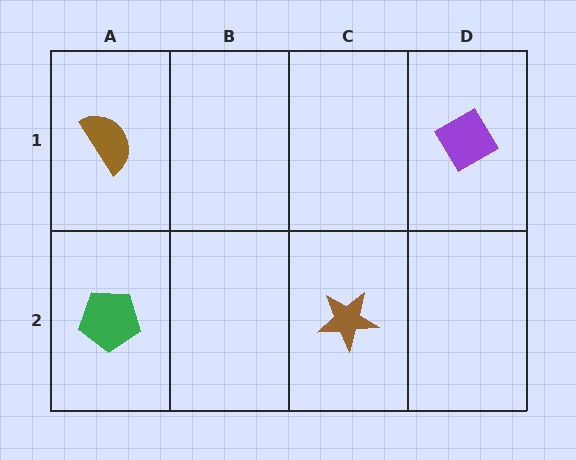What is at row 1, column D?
A purple diamond.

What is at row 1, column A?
A brown semicircle.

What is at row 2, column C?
A brown star.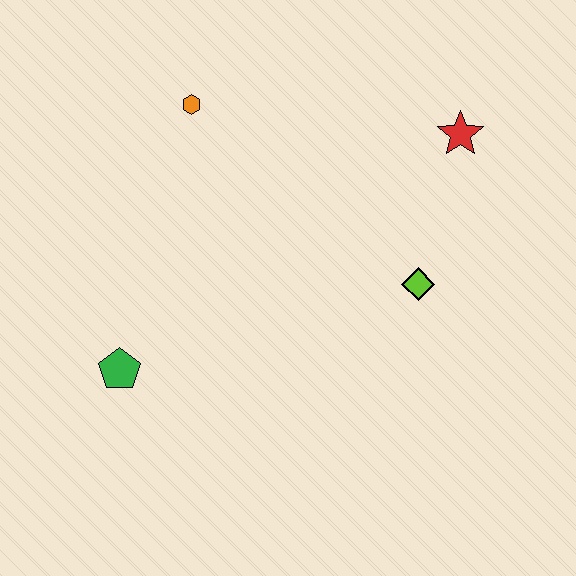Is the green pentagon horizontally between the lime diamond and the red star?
No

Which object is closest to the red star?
The lime diamond is closest to the red star.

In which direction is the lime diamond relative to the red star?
The lime diamond is below the red star.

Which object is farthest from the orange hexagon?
The lime diamond is farthest from the orange hexagon.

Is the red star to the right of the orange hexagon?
Yes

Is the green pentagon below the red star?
Yes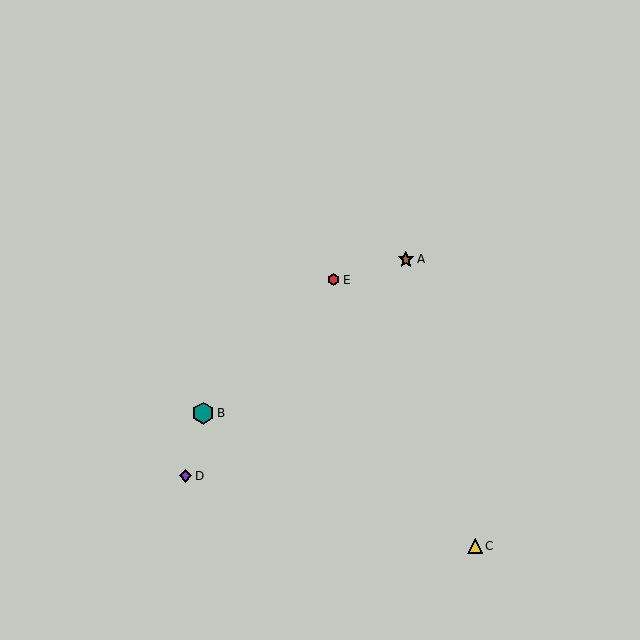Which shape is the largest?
The teal hexagon (labeled B) is the largest.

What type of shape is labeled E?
Shape E is a red hexagon.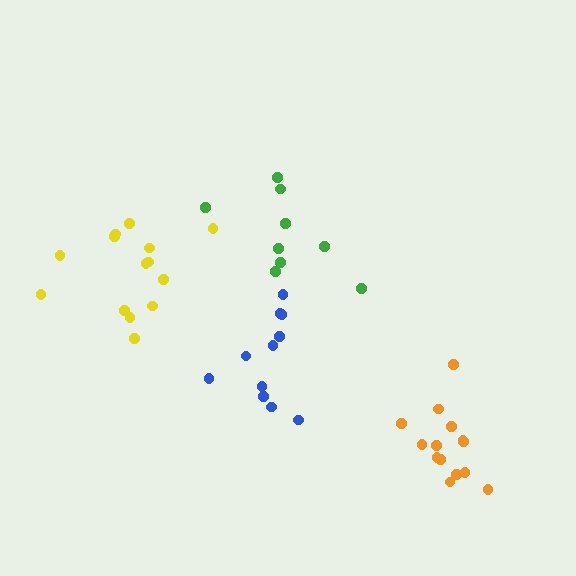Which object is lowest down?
The orange cluster is bottommost.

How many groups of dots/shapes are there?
There are 4 groups.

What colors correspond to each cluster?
The clusters are colored: blue, orange, yellow, green.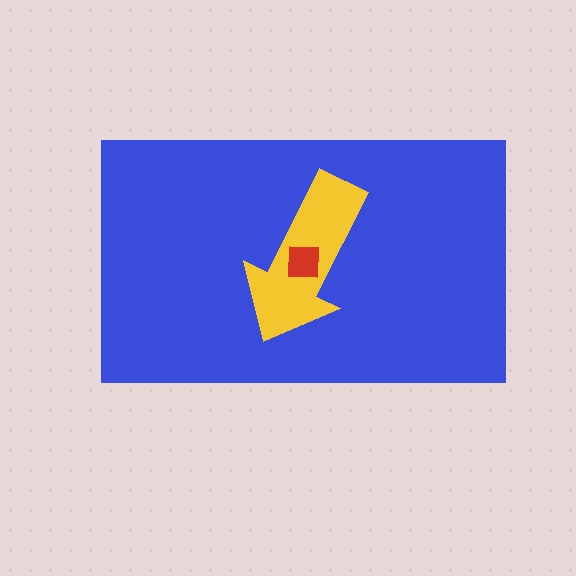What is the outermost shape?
The blue rectangle.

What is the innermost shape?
The red square.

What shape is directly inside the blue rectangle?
The yellow arrow.